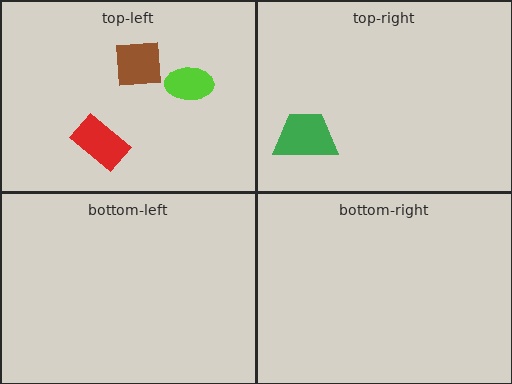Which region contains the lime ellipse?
The top-left region.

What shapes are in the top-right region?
The green trapezoid.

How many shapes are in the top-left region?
3.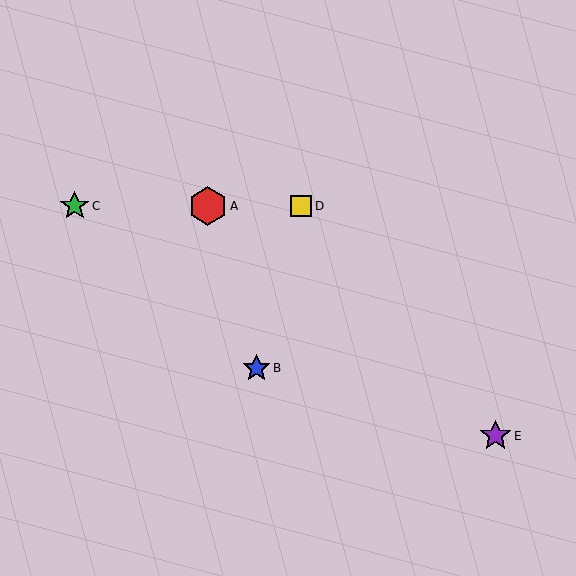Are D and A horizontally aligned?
Yes, both are at y≈206.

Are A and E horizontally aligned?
No, A is at y≈206 and E is at y≈436.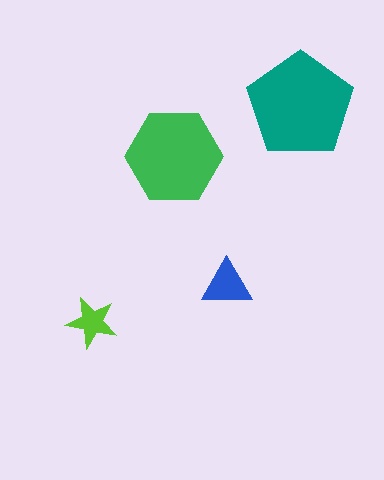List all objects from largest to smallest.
The teal pentagon, the green hexagon, the blue triangle, the lime star.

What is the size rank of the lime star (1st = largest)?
4th.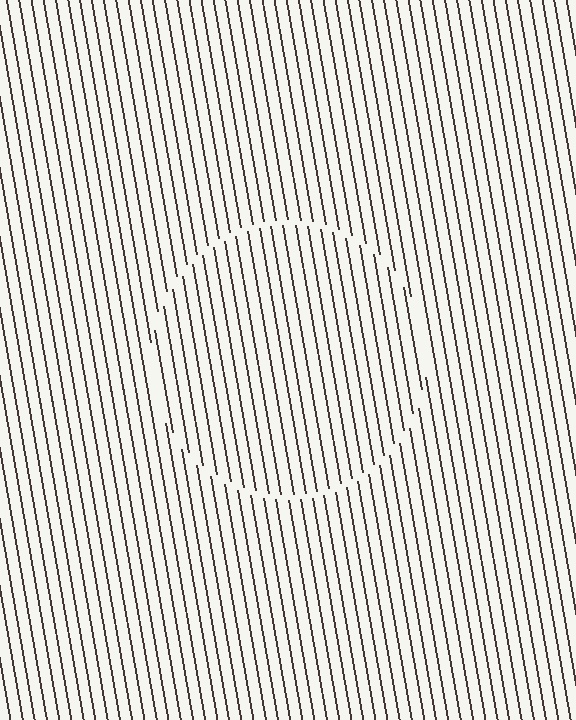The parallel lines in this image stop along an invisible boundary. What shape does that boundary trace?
An illusory circle. The interior of the shape contains the same grating, shifted by half a period — the contour is defined by the phase discontinuity where line-ends from the inner and outer gratings abut.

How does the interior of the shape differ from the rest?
The interior of the shape contains the same grating, shifted by half a period — the contour is defined by the phase discontinuity where line-ends from the inner and outer gratings abut.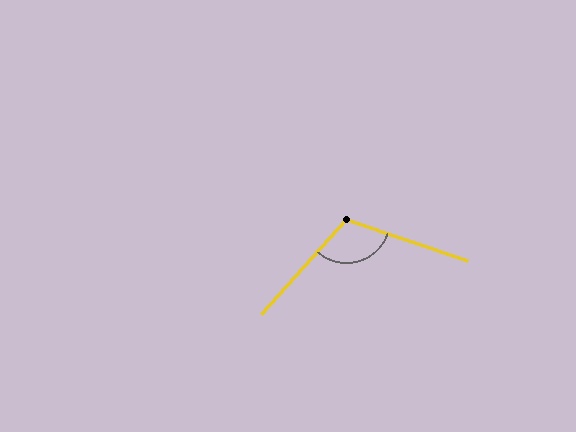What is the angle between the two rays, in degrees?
Approximately 113 degrees.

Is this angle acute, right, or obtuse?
It is obtuse.